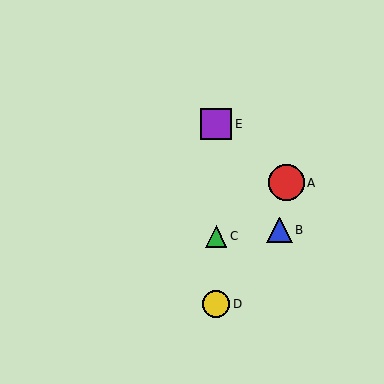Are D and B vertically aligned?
No, D is at x≈216 and B is at x≈279.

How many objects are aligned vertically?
3 objects (C, D, E) are aligned vertically.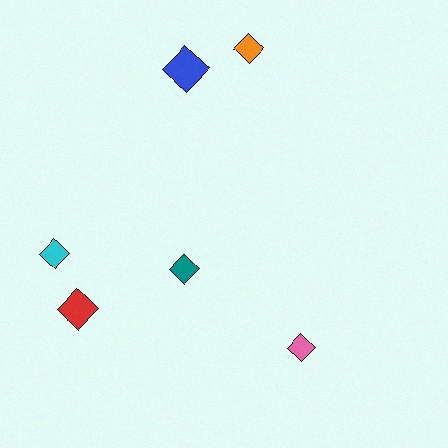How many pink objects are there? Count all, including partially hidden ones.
There is 1 pink object.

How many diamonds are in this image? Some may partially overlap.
There are 6 diamonds.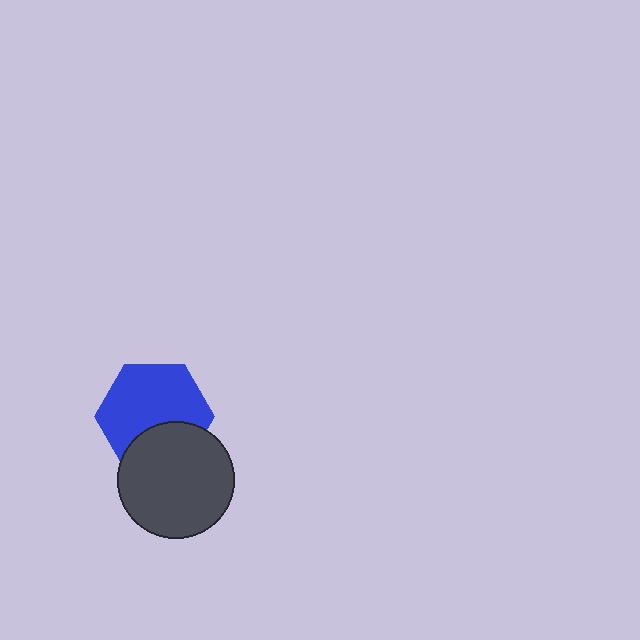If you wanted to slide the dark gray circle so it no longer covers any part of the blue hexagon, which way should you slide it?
Slide it down — that is the most direct way to separate the two shapes.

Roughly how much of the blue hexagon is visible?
Most of it is visible (roughly 68%).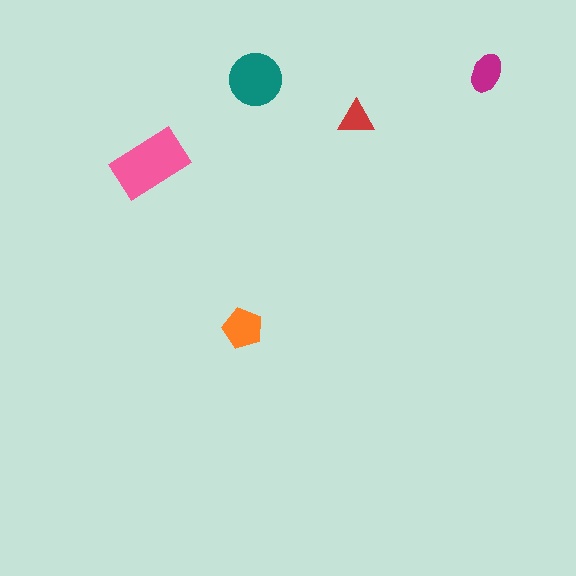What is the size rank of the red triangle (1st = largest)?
5th.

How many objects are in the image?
There are 5 objects in the image.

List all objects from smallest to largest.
The red triangle, the magenta ellipse, the orange pentagon, the teal circle, the pink rectangle.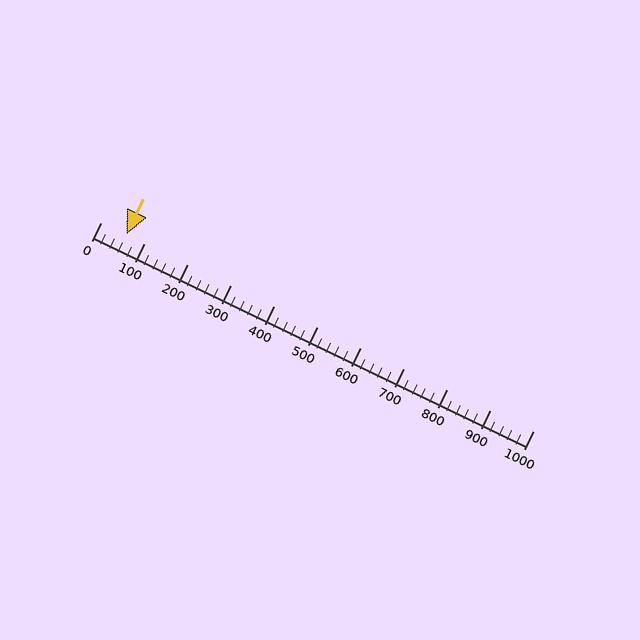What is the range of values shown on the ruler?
The ruler shows values from 0 to 1000.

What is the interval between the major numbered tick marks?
The major tick marks are spaced 100 units apart.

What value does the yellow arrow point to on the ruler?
The yellow arrow points to approximately 60.